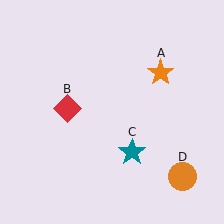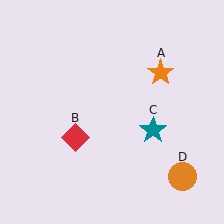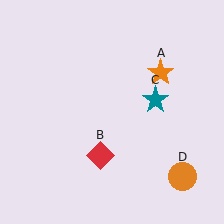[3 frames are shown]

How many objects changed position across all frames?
2 objects changed position: red diamond (object B), teal star (object C).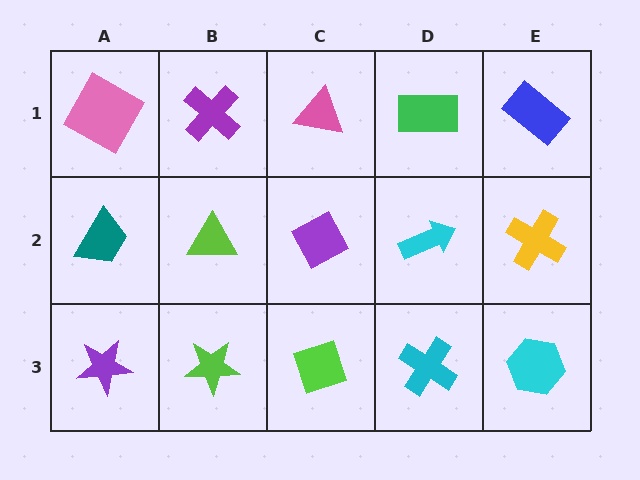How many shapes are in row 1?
5 shapes.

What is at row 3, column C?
A lime diamond.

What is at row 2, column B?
A lime triangle.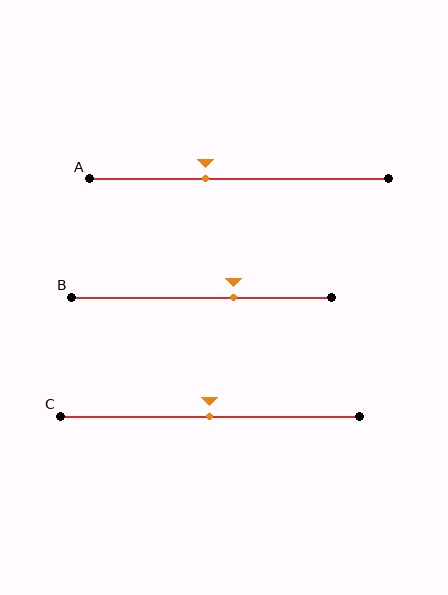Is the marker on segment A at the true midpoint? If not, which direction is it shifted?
No, the marker on segment A is shifted to the left by about 11% of the segment length.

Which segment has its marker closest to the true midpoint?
Segment C has its marker closest to the true midpoint.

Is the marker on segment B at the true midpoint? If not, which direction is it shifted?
No, the marker on segment B is shifted to the right by about 12% of the segment length.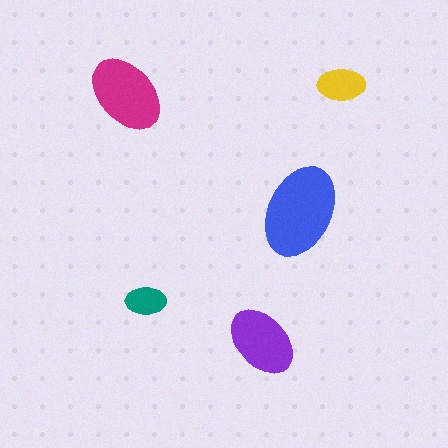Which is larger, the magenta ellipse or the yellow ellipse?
The magenta one.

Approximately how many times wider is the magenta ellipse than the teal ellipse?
About 2 times wider.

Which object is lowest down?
The purple ellipse is bottommost.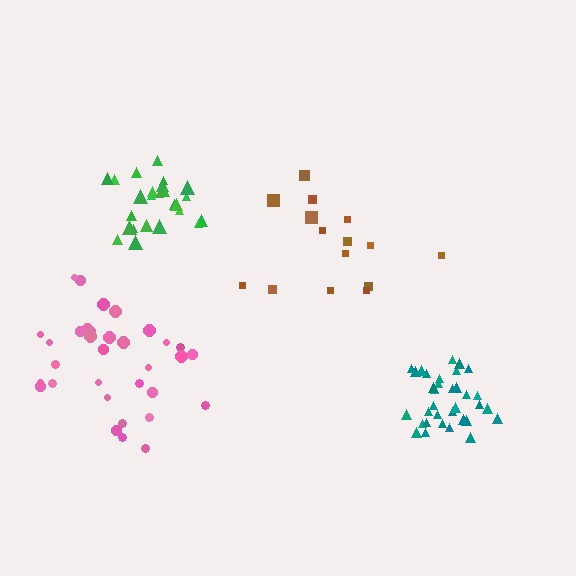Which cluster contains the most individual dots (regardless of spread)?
Teal (34).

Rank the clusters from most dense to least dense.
teal, green, pink, brown.